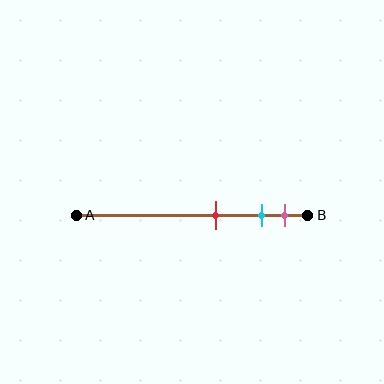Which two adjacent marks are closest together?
The cyan and pink marks are the closest adjacent pair.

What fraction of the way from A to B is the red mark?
The red mark is approximately 60% (0.6) of the way from A to B.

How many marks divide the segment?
There are 3 marks dividing the segment.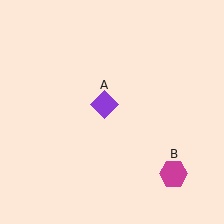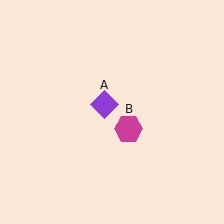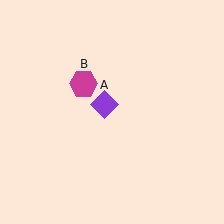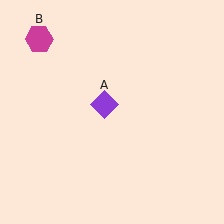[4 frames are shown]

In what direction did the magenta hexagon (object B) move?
The magenta hexagon (object B) moved up and to the left.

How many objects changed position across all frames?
1 object changed position: magenta hexagon (object B).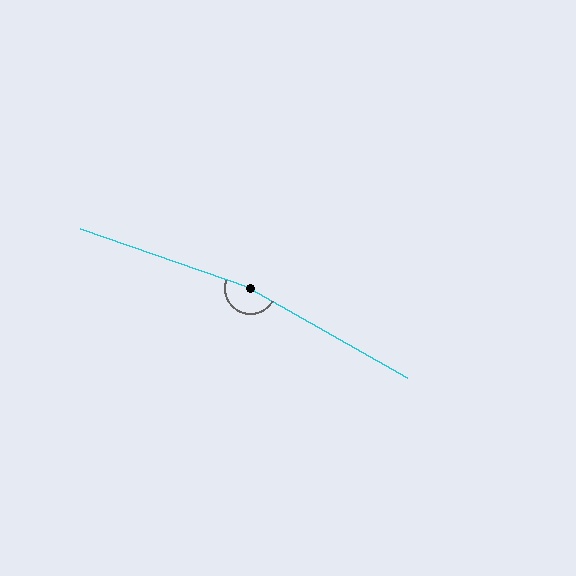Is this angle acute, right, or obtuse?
It is obtuse.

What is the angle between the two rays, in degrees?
Approximately 169 degrees.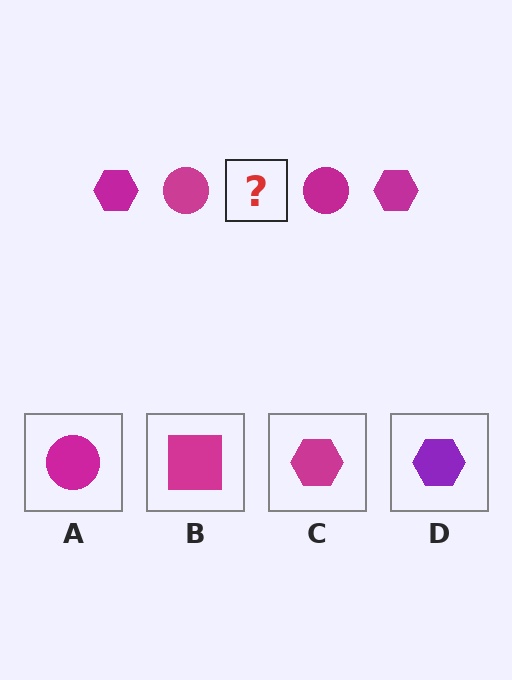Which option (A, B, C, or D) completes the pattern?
C.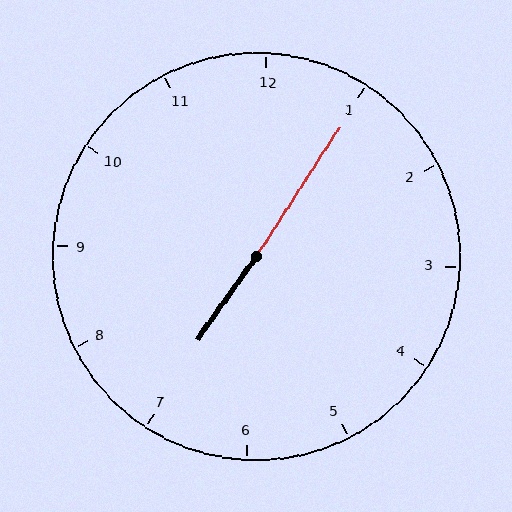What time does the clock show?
7:05.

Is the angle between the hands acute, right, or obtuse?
It is obtuse.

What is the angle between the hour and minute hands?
Approximately 178 degrees.